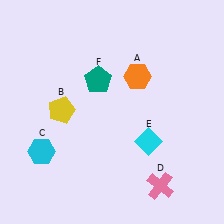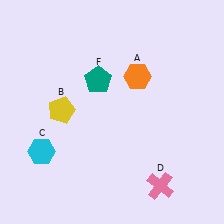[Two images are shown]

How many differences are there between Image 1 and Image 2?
There is 1 difference between the two images.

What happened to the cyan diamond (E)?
The cyan diamond (E) was removed in Image 2. It was in the bottom-right area of Image 1.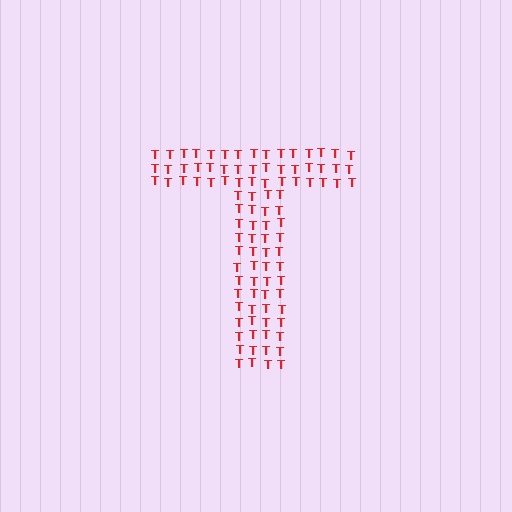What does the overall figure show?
The overall figure shows the letter T.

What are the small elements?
The small elements are letter T's.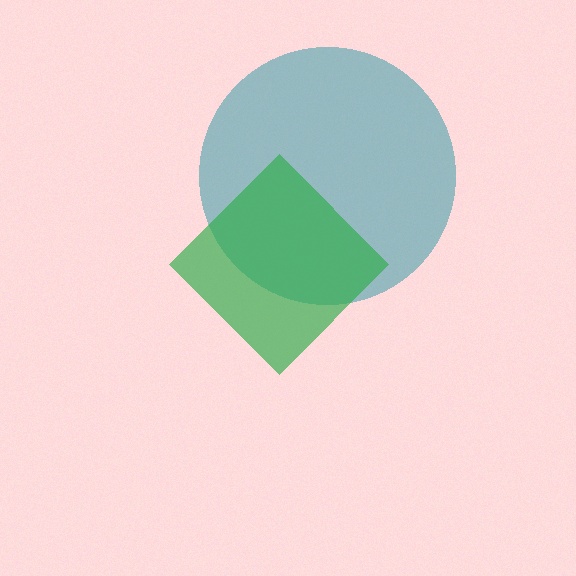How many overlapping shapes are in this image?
There are 2 overlapping shapes in the image.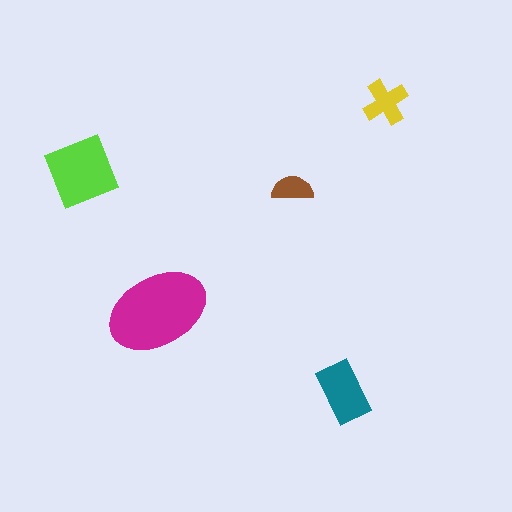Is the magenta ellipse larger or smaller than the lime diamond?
Larger.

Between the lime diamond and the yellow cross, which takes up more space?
The lime diamond.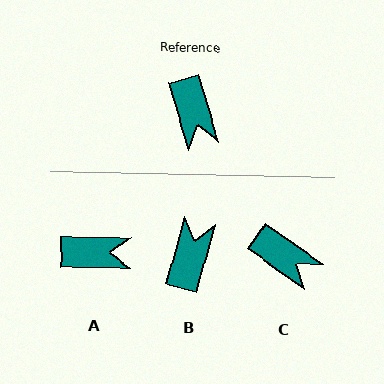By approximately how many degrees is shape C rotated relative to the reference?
Approximately 39 degrees counter-clockwise.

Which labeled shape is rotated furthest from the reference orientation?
B, about 148 degrees away.